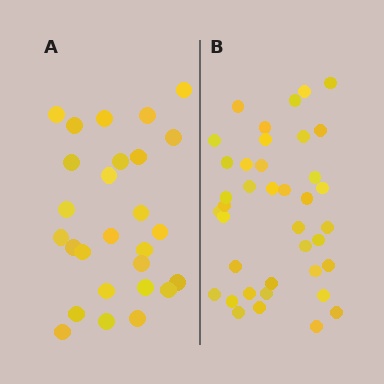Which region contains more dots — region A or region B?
Region B (the right region) has more dots.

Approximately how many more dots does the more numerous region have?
Region B has roughly 12 or so more dots than region A.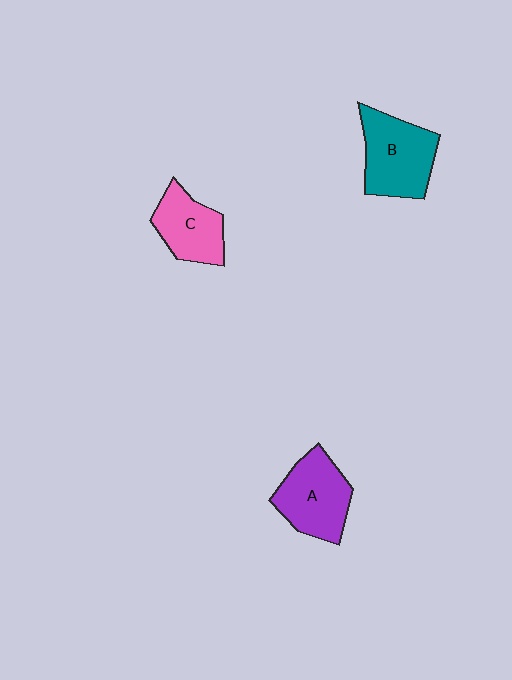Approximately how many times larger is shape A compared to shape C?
Approximately 1.2 times.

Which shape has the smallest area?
Shape C (pink).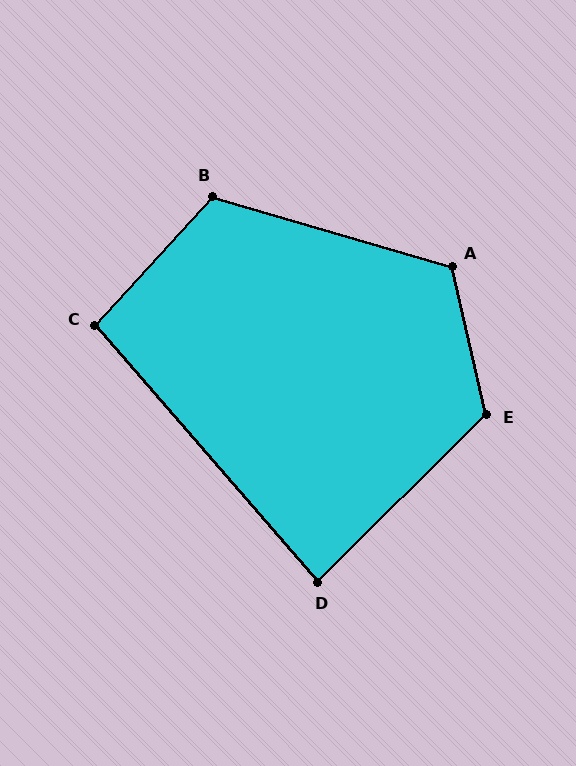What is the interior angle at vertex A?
Approximately 119 degrees (obtuse).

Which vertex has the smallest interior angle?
D, at approximately 86 degrees.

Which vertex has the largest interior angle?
E, at approximately 122 degrees.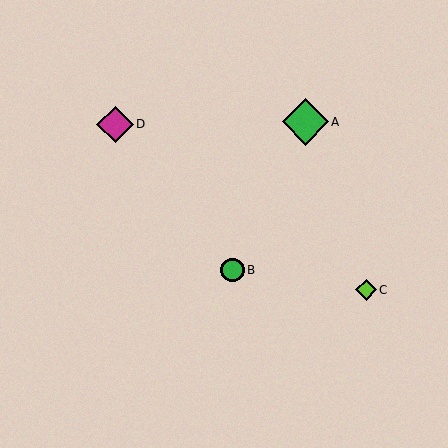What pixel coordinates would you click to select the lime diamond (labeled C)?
Click at (366, 290) to select the lime diamond C.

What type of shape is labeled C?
Shape C is a lime diamond.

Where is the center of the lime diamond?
The center of the lime diamond is at (366, 290).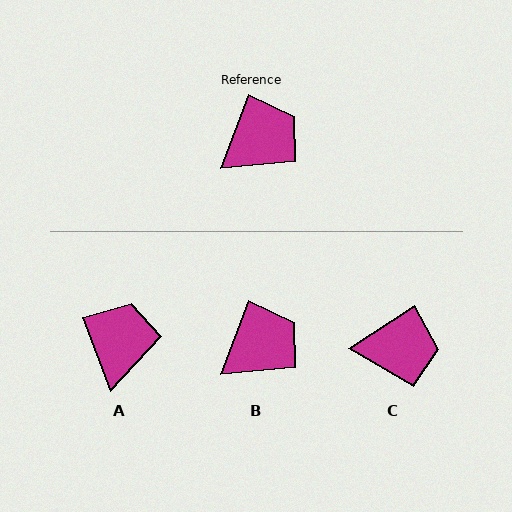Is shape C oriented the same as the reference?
No, it is off by about 36 degrees.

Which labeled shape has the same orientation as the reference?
B.